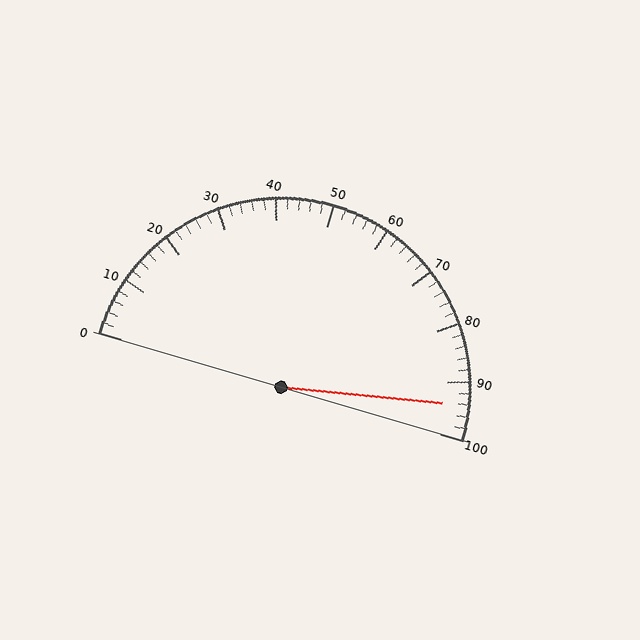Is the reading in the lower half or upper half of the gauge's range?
The reading is in the upper half of the range (0 to 100).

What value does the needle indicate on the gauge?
The needle indicates approximately 94.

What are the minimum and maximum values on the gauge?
The gauge ranges from 0 to 100.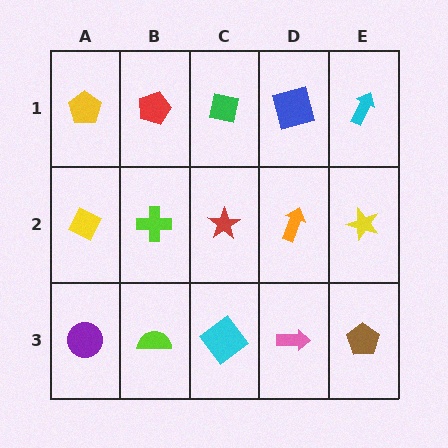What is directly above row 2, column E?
A cyan arrow.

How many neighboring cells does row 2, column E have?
3.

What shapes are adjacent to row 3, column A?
A yellow diamond (row 2, column A), a lime semicircle (row 3, column B).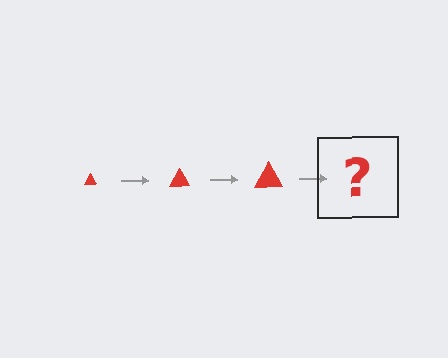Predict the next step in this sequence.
The next step is a red triangle, larger than the previous one.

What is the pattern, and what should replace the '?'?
The pattern is that the triangle gets progressively larger each step. The '?' should be a red triangle, larger than the previous one.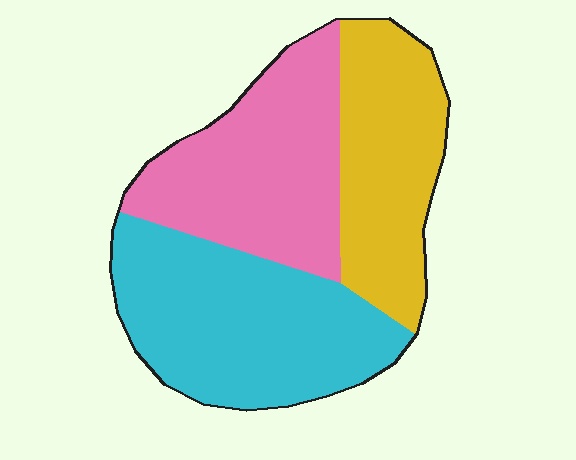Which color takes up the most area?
Cyan, at roughly 40%.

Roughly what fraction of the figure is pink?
Pink covers about 35% of the figure.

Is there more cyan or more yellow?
Cyan.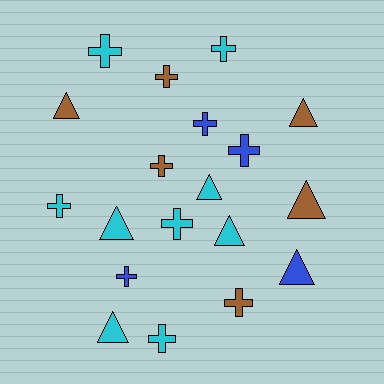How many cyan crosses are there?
There are 5 cyan crosses.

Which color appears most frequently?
Cyan, with 9 objects.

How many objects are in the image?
There are 19 objects.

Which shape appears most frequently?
Cross, with 11 objects.